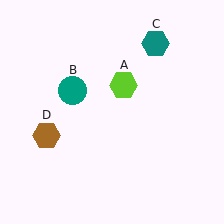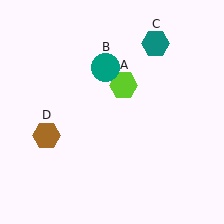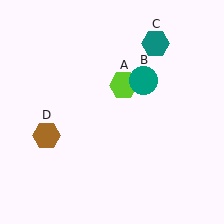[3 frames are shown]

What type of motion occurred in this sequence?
The teal circle (object B) rotated clockwise around the center of the scene.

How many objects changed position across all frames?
1 object changed position: teal circle (object B).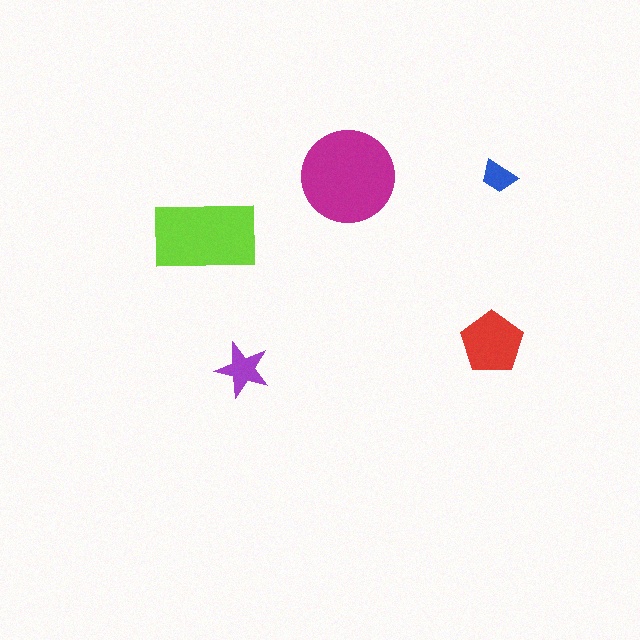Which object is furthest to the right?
The blue trapezoid is rightmost.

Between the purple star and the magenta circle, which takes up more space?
The magenta circle.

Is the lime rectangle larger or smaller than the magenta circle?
Smaller.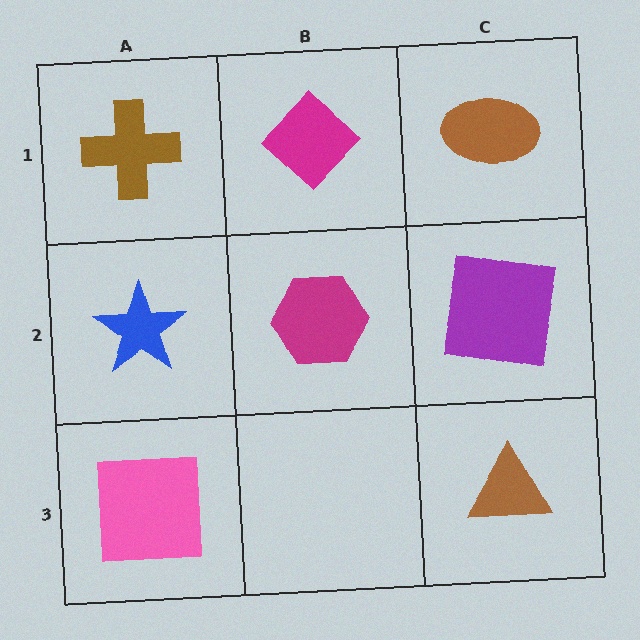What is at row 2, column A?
A blue star.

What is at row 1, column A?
A brown cross.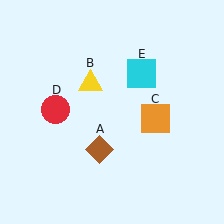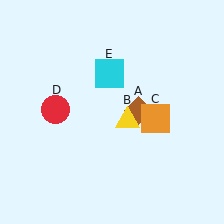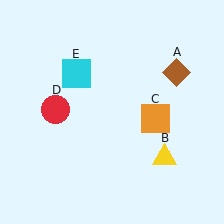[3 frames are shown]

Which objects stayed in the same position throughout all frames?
Orange square (object C) and red circle (object D) remained stationary.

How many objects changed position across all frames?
3 objects changed position: brown diamond (object A), yellow triangle (object B), cyan square (object E).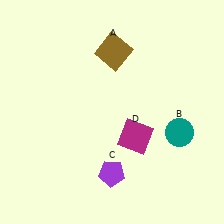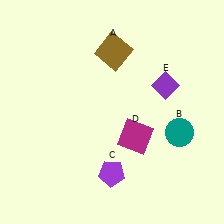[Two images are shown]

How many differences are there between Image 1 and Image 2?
There is 1 difference between the two images.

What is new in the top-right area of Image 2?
A purple diamond (E) was added in the top-right area of Image 2.